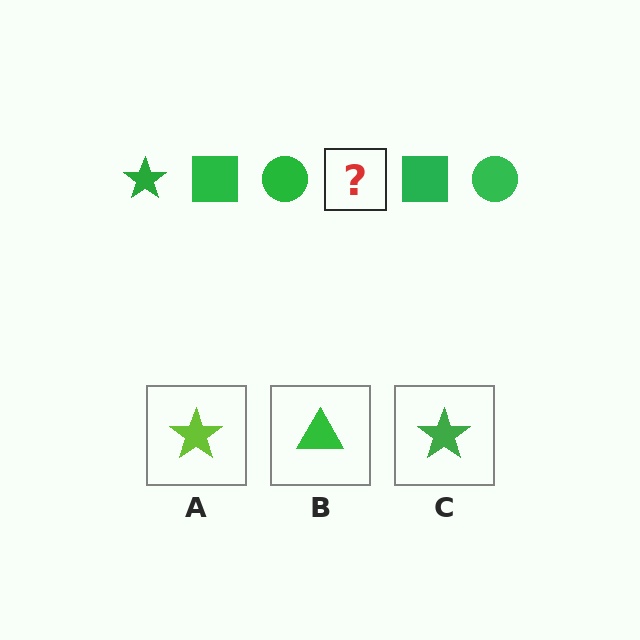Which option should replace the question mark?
Option C.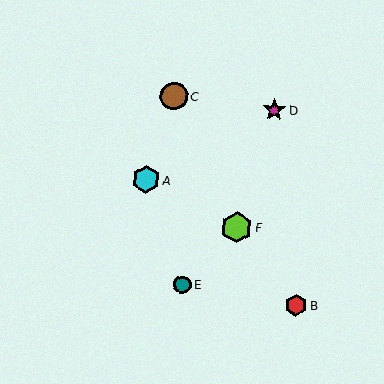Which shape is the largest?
The lime hexagon (labeled F) is the largest.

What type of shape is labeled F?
Shape F is a lime hexagon.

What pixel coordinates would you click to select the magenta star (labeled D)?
Click at (274, 110) to select the magenta star D.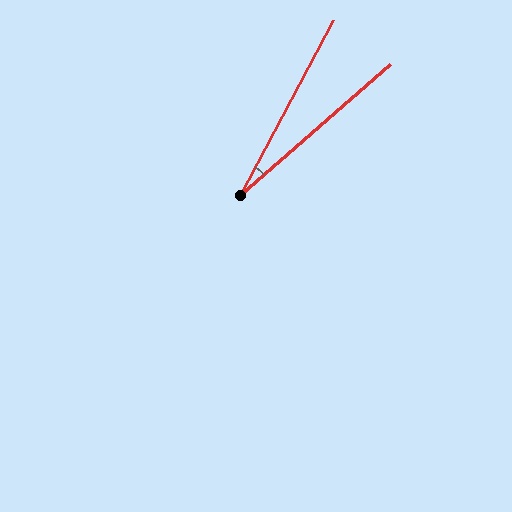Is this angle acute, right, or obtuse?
It is acute.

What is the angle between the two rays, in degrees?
Approximately 21 degrees.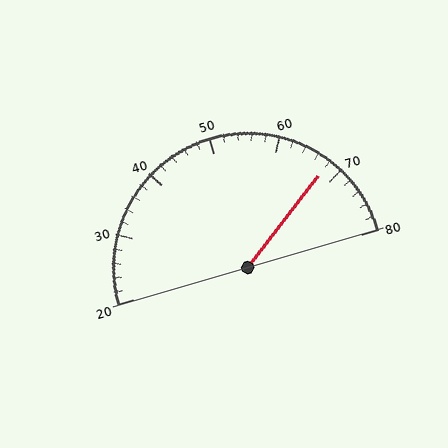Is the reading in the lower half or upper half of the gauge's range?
The reading is in the upper half of the range (20 to 80).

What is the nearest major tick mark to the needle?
The nearest major tick mark is 70.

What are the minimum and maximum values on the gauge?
The gauge ranges from 20 to 80.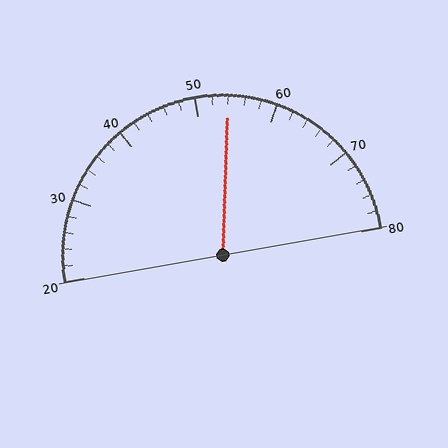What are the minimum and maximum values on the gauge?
The gauge ranges from 20 to 80.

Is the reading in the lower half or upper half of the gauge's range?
The reading is in the upper half of the range (20 to 80).